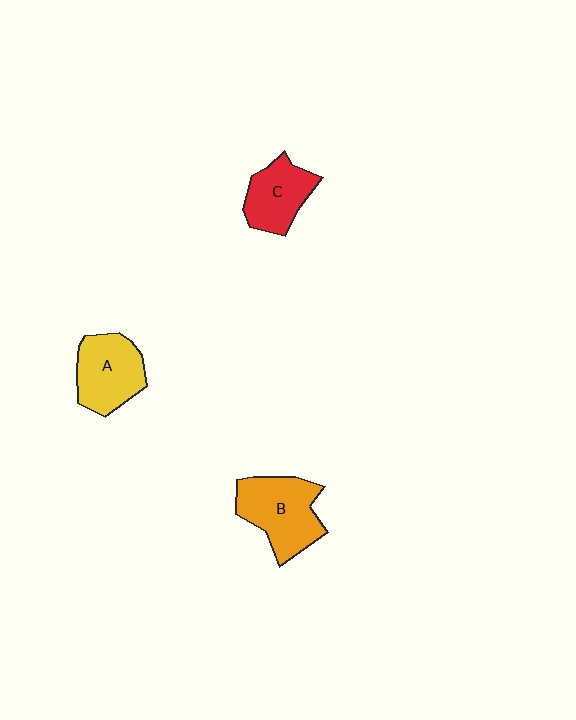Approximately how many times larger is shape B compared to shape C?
Approximately 1.4 times.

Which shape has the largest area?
Shape B (orange).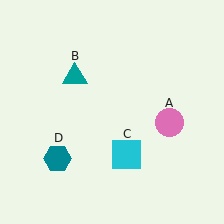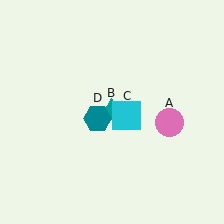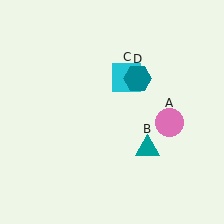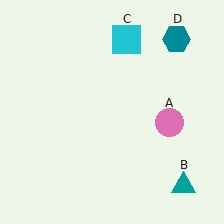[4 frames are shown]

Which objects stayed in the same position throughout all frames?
Pink circle (object A) remained stationary.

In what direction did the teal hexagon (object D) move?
The teal hexagon (object D) moved up and to the right.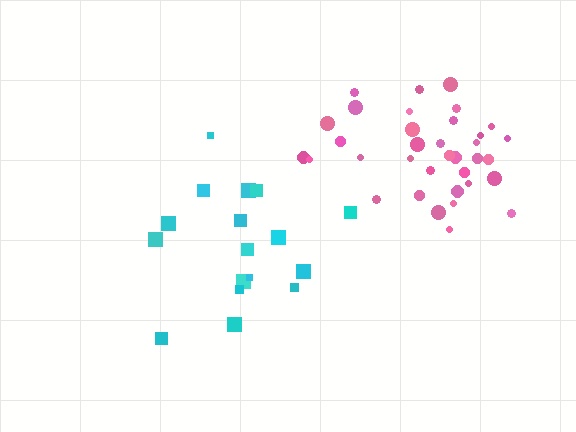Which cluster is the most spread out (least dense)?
Cyan.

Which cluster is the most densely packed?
Pink.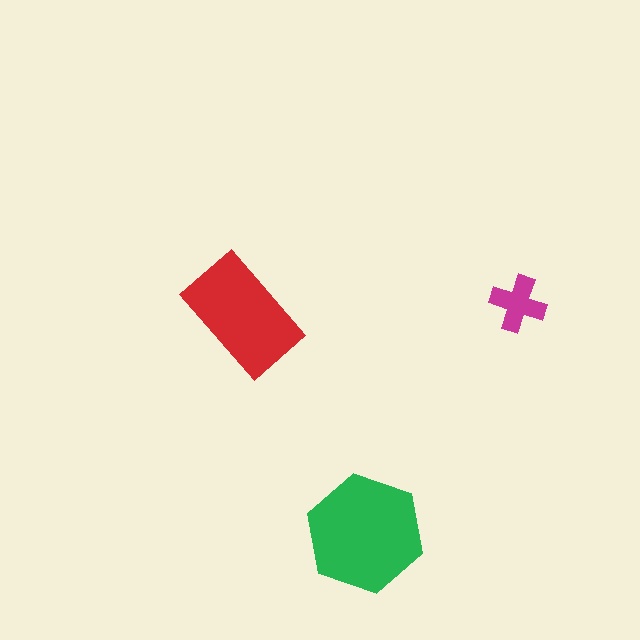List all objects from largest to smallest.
The green hexagon, the red rectangle, the magenta cross.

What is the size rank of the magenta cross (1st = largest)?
3rd.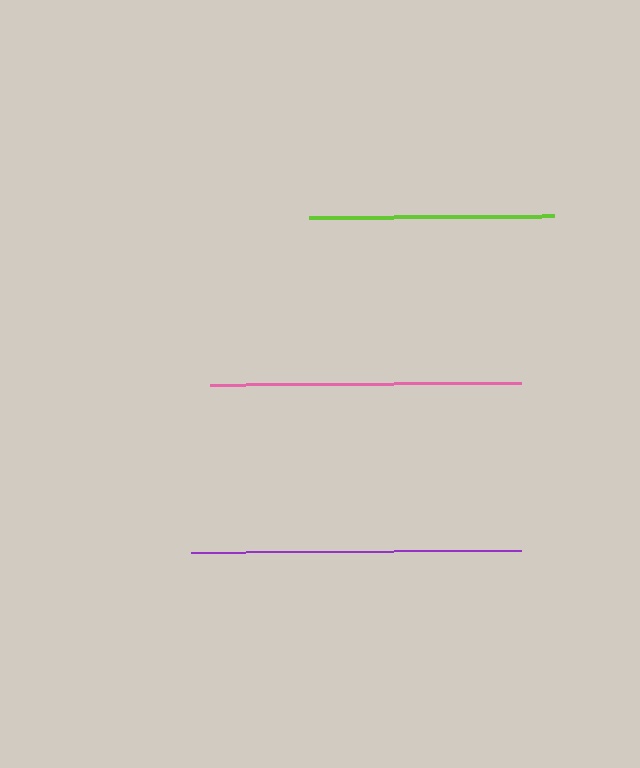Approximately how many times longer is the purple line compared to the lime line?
The purple line is approximately 1.3 times the length of the lime line.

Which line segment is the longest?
The purple line is the longest at approximately 330 pixels.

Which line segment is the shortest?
The lime line is the shortest at approximately 246 pixels.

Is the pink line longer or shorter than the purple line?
The purple line is longer than the pink line.